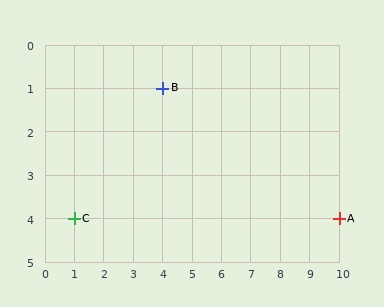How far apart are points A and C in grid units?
Points A and C are 9 columns apart.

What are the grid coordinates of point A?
Point A is at grid coordinates (10, 4).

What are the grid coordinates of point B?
Point B is at grid coordinates (4, 1).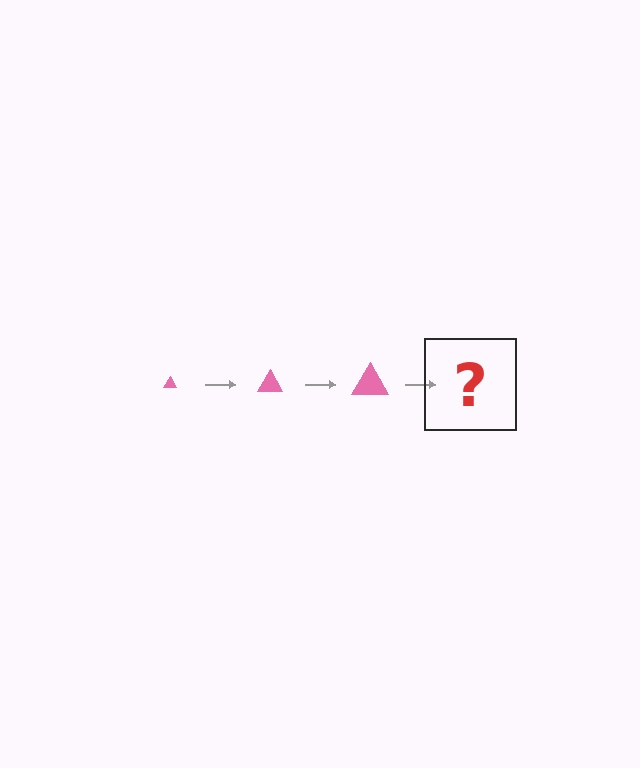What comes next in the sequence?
The next element should be a pink triangle, larger than the previous one.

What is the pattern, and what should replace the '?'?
The pattern is that the triangle gets progressively larger each step. The '?' should be a pink triangle, larger than the previous one.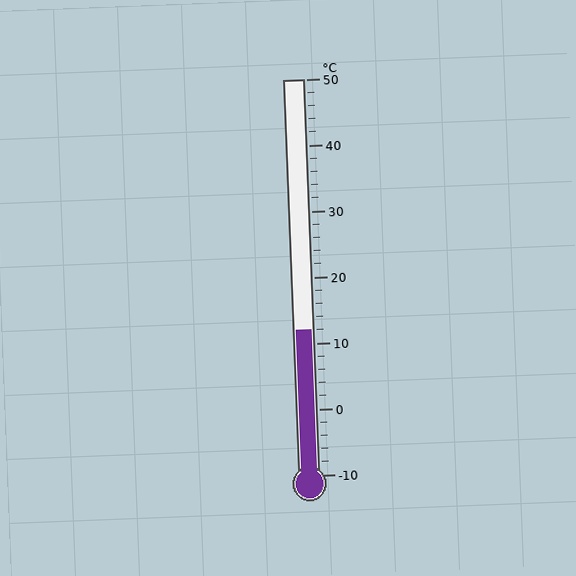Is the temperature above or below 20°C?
The temperature is below 20°C.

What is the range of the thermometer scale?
The thermometer scale ranges from -10°C to 50°C.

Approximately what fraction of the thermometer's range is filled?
The thermometer is filled to approximately 35% of its range.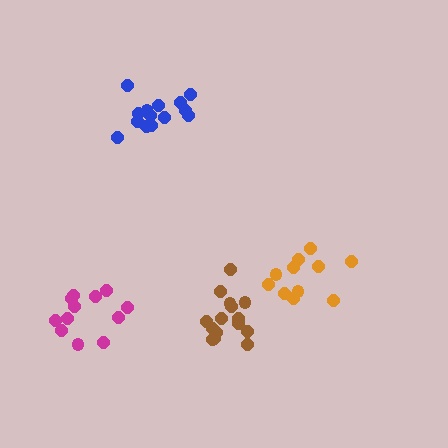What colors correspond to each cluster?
The clusters are colored: magenta, blue, orange, brown.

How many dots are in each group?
Group 1: 13 dots, Group 2: 14 dots, Group 3: 11 dots, Group 4: 15 dots (53 total).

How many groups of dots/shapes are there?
There are 4 groups.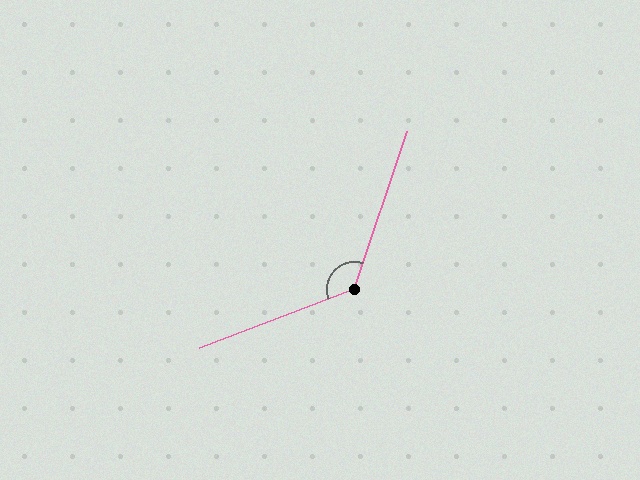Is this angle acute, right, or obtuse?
It is obtuse.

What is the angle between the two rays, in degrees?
Approximately 129 degrees.